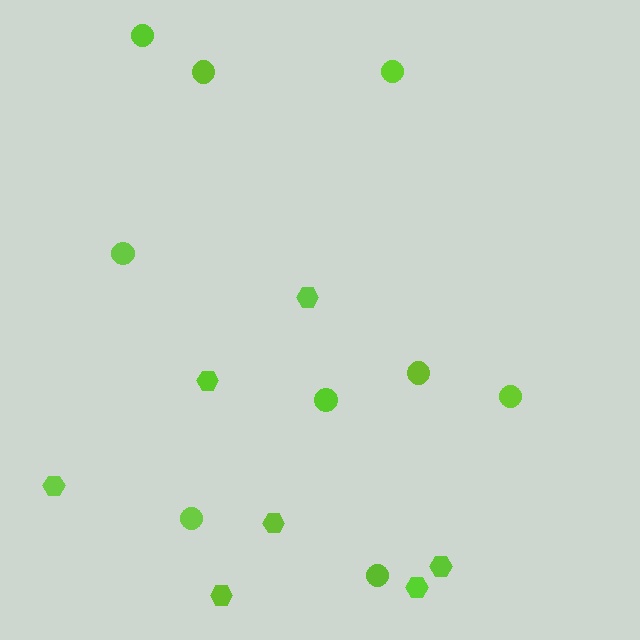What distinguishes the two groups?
There are 2 groups: one group of hexagons (7) and one group of circles (9).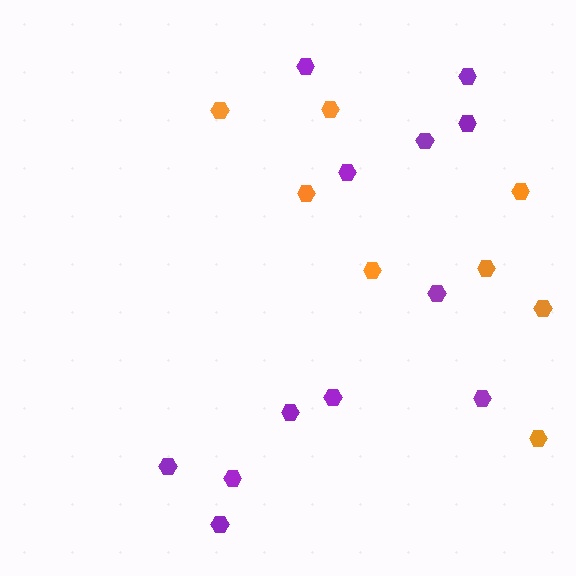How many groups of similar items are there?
There are 2 groups: one group of orange hexagons (8) and one group of purple hexagons (12).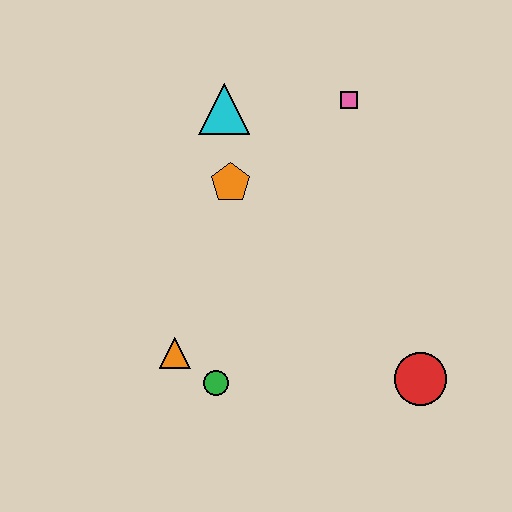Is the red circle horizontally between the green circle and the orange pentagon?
No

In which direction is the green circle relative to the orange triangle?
The green circle is to the right of the orange triangle.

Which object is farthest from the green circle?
The pink square is farthest from the green circle.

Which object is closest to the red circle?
The green circle is closest to the red circle.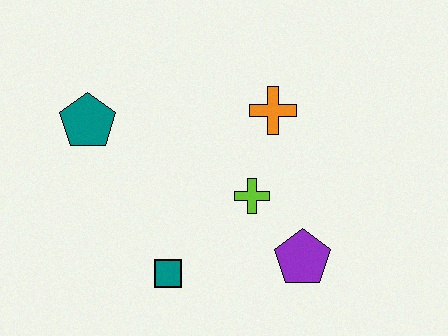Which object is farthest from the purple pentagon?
The teal pentagon is farthest from the purple pentagon.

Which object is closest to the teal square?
The lime cross is closest to the teal square.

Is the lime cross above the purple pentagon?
Yes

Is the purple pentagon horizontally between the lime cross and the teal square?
No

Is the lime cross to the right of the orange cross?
No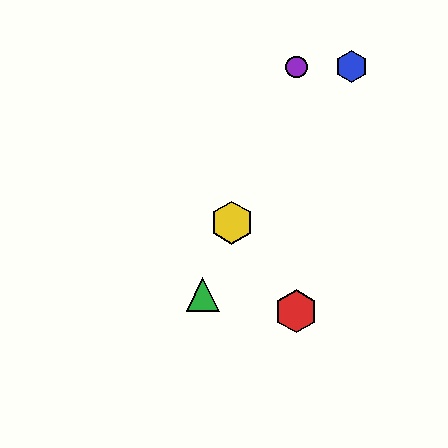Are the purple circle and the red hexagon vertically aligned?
Yes, both are at x≈296.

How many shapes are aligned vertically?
2 shapes (the red hexagon, the purple circle) are aligned vertically.